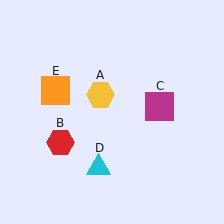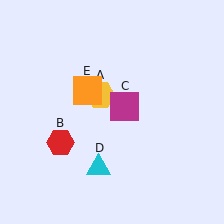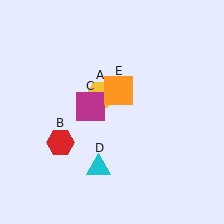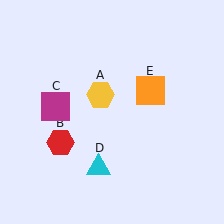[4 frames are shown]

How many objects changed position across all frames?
2 objects changed position: magenta square (object C), orange square (object E).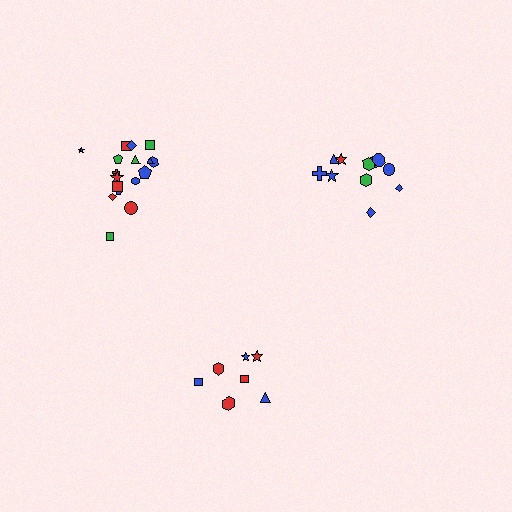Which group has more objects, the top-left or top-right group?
The top-left group.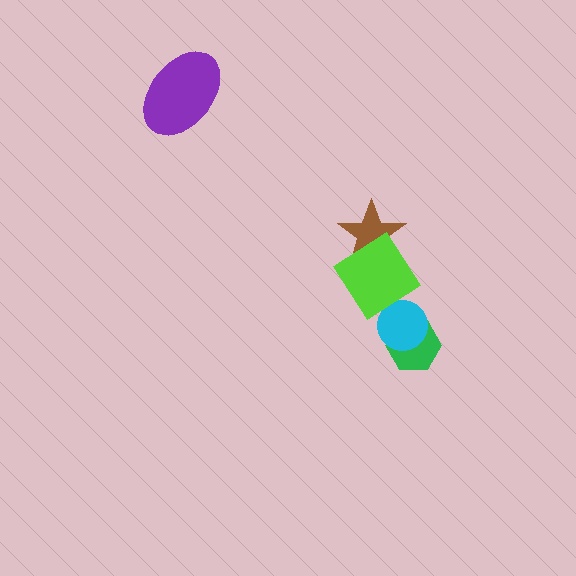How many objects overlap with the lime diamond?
2 objects overlap with the lime diamond.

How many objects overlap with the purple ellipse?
0 objects overlap with the purple ellipse.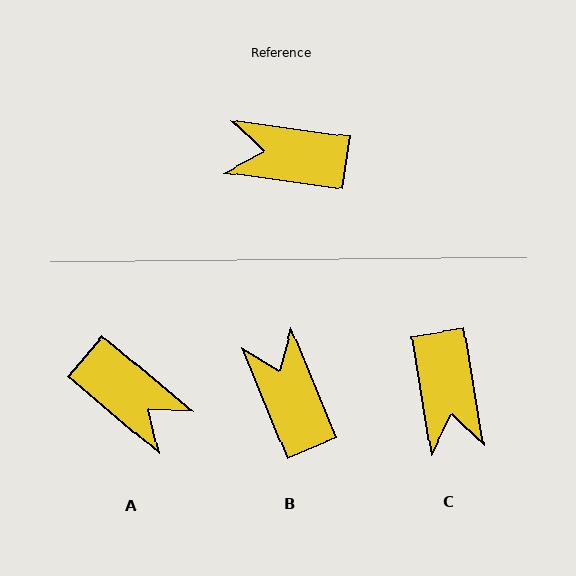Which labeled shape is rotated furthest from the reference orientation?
A, about 148 degrees away.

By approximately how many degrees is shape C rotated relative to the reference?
Approximately 107 degrees counter-clockwise.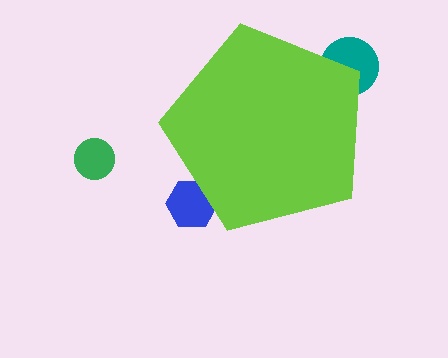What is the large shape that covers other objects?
A lime pentagon.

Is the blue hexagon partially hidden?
Yes, the blue hexagon is partially hidden behind the lime pentagon.